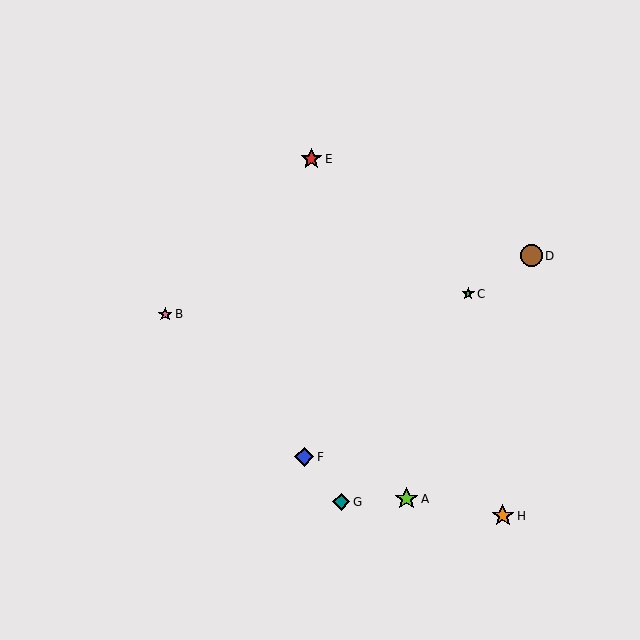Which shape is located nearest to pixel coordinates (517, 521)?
The orange star (labeled H) at (503, 516) is nearest to that location.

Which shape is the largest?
The lime star (labeled A) is the largest.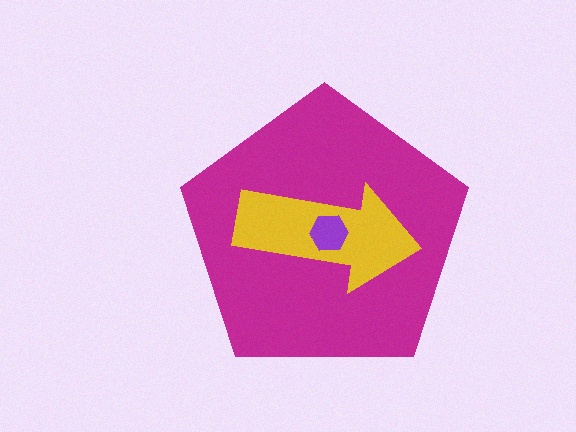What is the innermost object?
The purple hexagon.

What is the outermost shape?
The magenta pentagon.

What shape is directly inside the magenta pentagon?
The yellow arrow.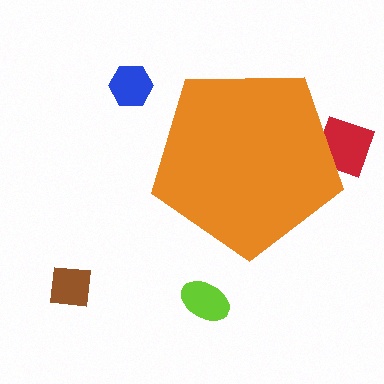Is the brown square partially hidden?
No, the brown square is fully visible.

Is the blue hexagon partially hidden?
No, the blue hexagon is fully visible.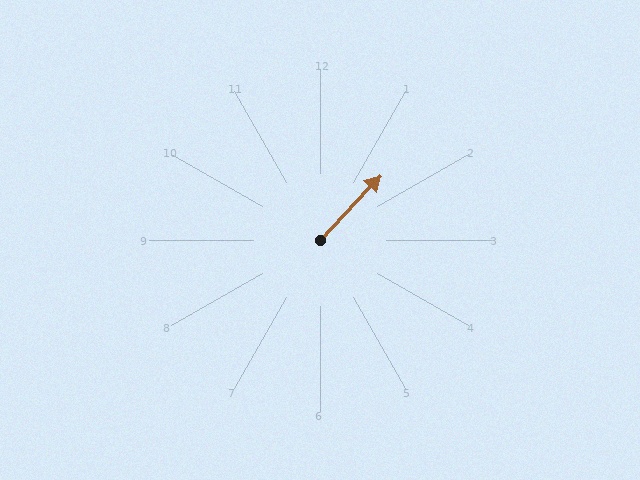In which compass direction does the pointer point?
Northeast.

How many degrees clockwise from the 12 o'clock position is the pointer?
Approximately 43 degrees.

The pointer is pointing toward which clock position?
Roughly 1 o'clock.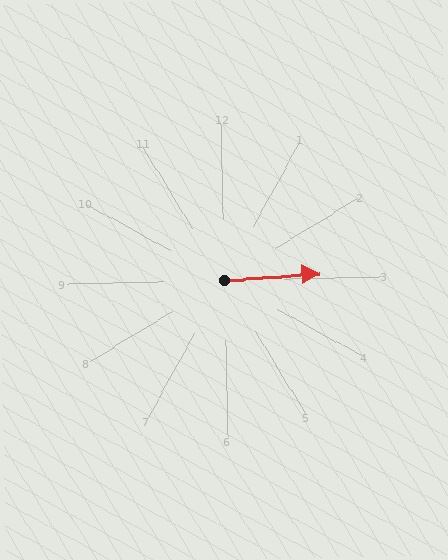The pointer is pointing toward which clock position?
Roughly 3 o'clock.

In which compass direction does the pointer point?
East.